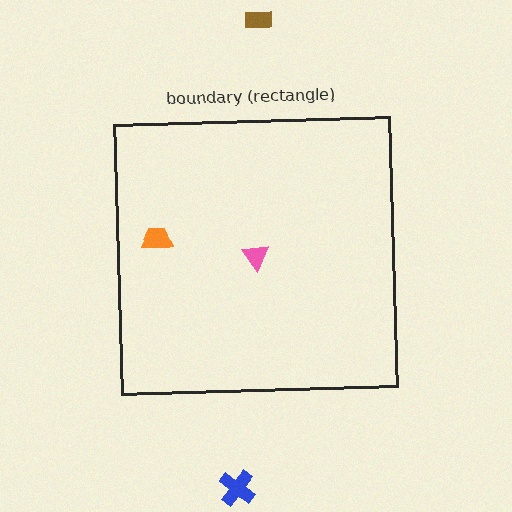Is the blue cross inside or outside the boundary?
Outside.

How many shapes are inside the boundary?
2 inside, 2 outside.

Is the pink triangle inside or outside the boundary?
Inside.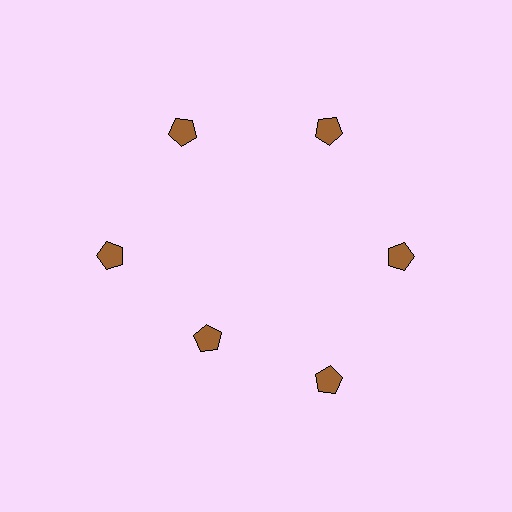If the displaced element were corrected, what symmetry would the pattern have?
It would have 6-fold rotational symmetry — the pattern would map onto itself every 60 degrees.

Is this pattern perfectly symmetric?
No. The 6 brown pentagons are arranged in a ring, but one element near the 7 o'clock position is pulled inward toward the center, breaking the 6-fold rotational symmetry.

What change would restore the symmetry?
The symmetry would be restored by moving it outward, back onto the ring so that all 6 pentagons sit at equal angles and equal distance from the center.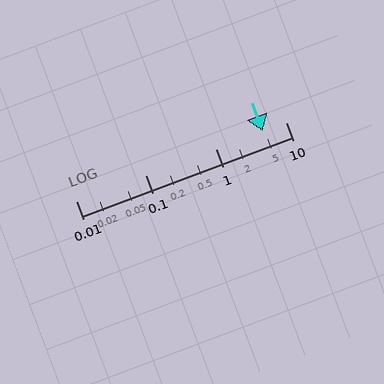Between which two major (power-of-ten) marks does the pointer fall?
The pointer is between 1 and 10.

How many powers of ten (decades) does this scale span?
The scale spans 3 decades, from 0.01 to 10.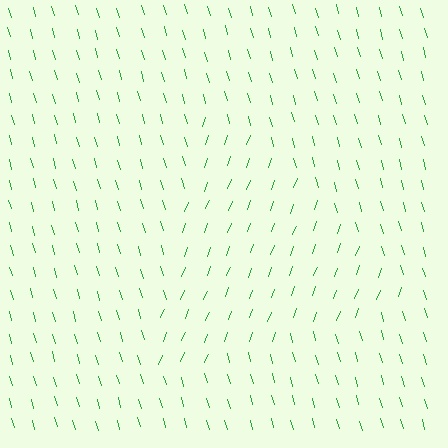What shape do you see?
I see a triangle.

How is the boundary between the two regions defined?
The boundary is defined purely by a change in line orientation (approximately 37 degrees difference). All lines are the same color and thickness.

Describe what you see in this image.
The image is filled with small green line segments. A triangle region in the image has lines oriented differently from the surrounding lines, creating a visible texture boundary.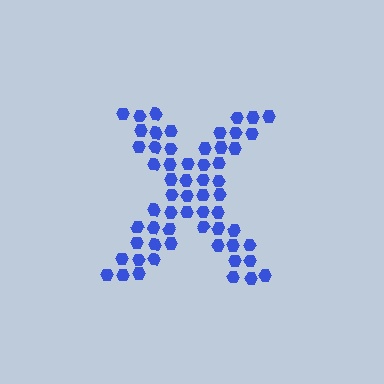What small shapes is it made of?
It is made of small hexagons.